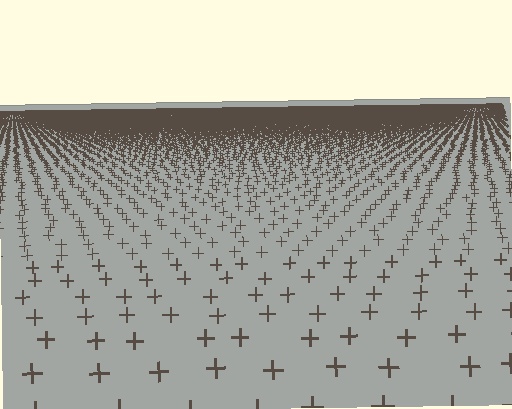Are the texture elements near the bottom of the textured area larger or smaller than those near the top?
Larger. Near the bottom, elements are closer to the viewer and appear at a bigger on-screen size.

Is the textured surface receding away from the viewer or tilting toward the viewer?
The surface is receding away from the viewer. Texture elements get smaller and denser toward the top.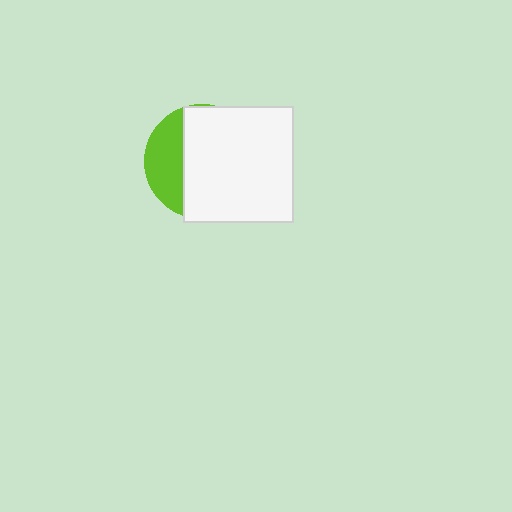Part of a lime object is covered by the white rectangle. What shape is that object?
It is a circle.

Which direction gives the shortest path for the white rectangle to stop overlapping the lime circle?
Moving right gives the shortest separation.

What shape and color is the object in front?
The object in front is a white rectangle.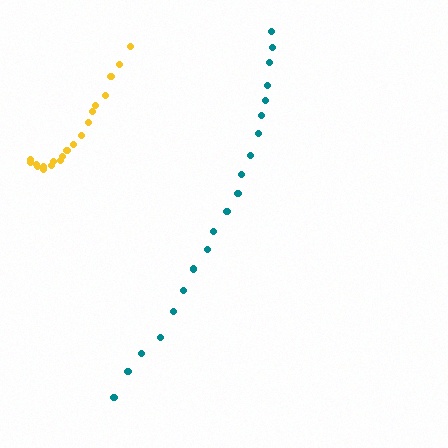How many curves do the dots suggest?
There are 2 distinct paths.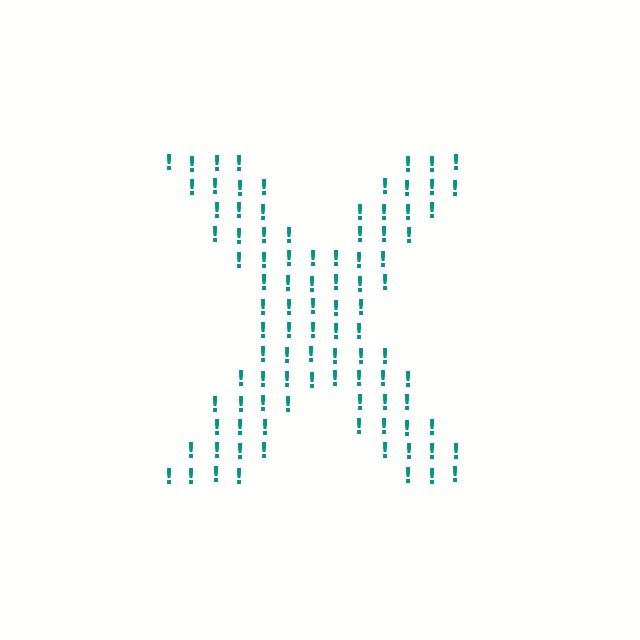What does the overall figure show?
The overall figure shows the letter X.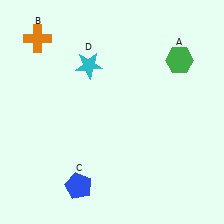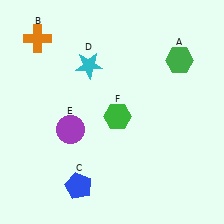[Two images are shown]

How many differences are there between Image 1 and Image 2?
There are 2 differences between the two images.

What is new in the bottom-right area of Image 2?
A green hexagon (F) was added in the bottom-right area of Image 2.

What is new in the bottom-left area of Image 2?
A purple circle (E) was added in the bottom-left area of Image 2.